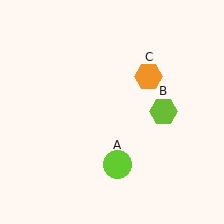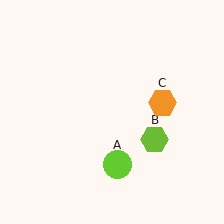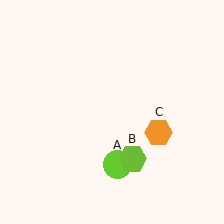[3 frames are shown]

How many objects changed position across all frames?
2 objects changed position: lime hexagon (object B), orange hexagon (object C).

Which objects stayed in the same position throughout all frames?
Lime circle (object A) remained stationary.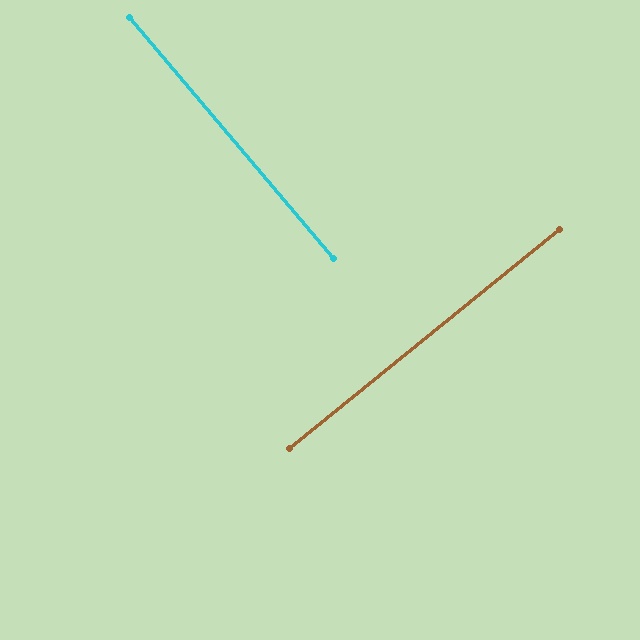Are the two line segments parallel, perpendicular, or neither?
Perpendicular — they meet at approximately 89°.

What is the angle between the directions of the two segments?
Approximately 89 degrees.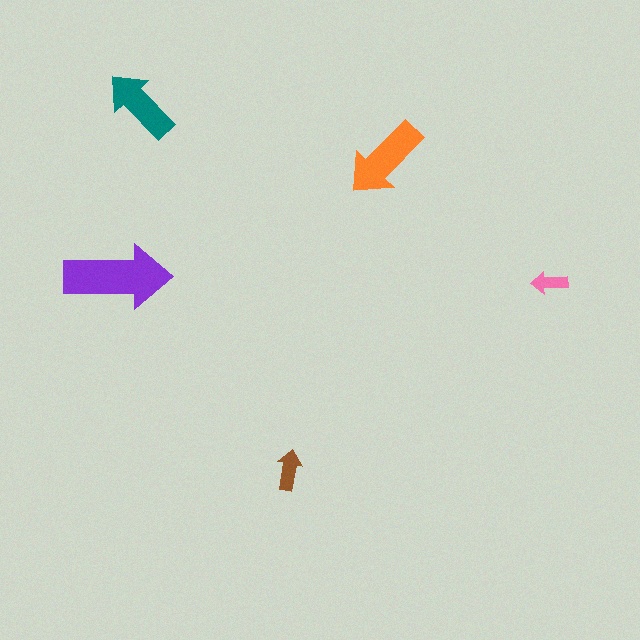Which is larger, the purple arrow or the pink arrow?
The purple one.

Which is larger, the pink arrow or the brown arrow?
The brown one.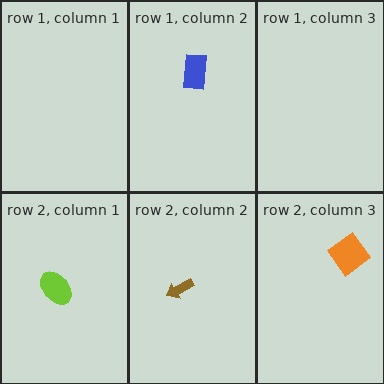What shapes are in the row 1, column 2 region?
The blue rectangle.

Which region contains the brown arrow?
The row 2, column 2 region.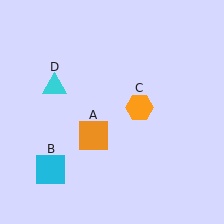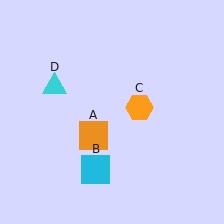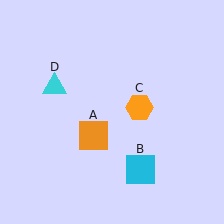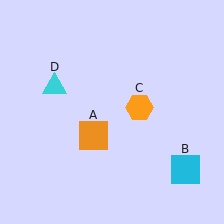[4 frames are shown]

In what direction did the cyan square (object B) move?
The cyan square (object B) moved right.